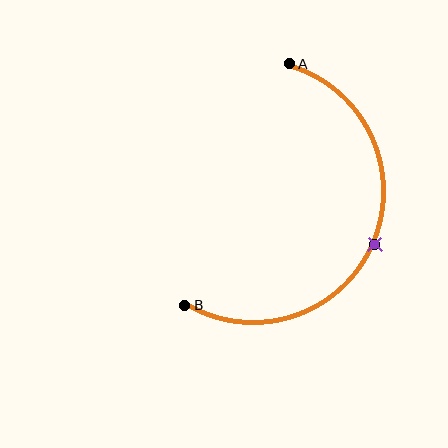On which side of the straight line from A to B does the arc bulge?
The arc bulges to the right of the straight line connecting A and B.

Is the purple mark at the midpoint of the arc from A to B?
Yes. The purple mark lies on the arc at equal arc-length from both A and B — it is the arc midpoint.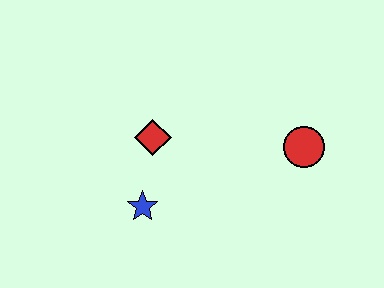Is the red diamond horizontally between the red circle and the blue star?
Yes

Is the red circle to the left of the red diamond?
No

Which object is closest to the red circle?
The red diamond is closest to the red circle.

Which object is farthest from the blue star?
The red circle is farthest from the blue star.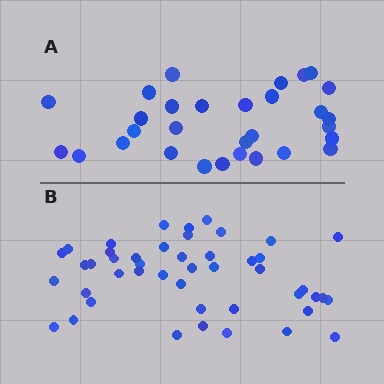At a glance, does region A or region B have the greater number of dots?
Region B (the bottom region) has more dots.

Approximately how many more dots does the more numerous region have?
Region B has approximately 15 more dots than region A.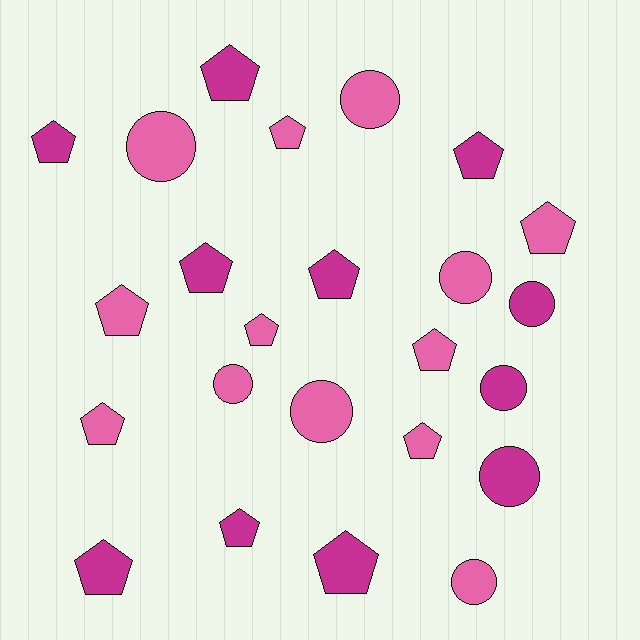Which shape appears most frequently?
Pentagon, with 15 objects.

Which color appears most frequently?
Pink, with 13 objects.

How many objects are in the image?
There are 24 objects.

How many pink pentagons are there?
There are 7 pink pentagons.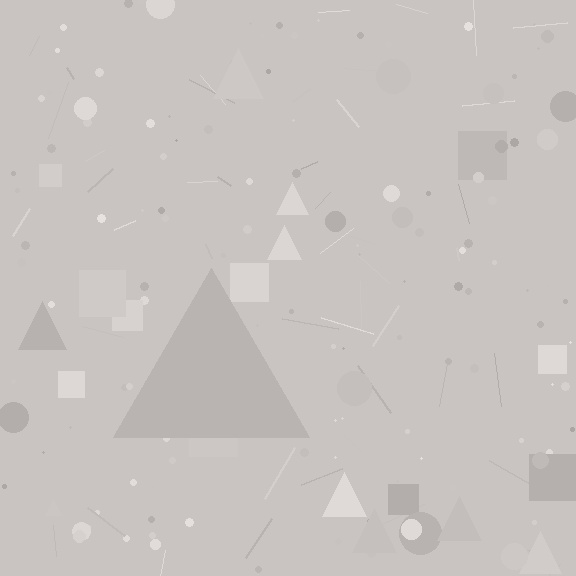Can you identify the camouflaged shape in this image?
The camouflaged shape is a triangle.